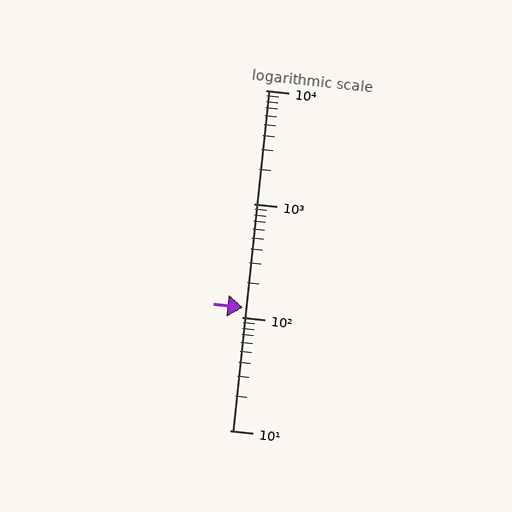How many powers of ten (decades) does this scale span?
The scale spans 3 decades, from 10 to 10000.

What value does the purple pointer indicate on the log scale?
The pointer indicates approximately 120.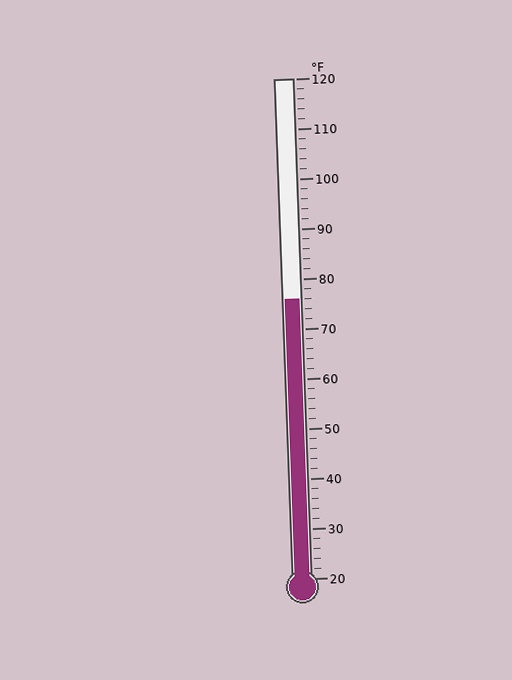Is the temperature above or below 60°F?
The temperature is above 60°F.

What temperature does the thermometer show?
The thermometer shows approximately 76°F.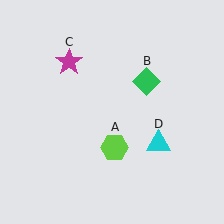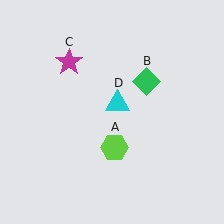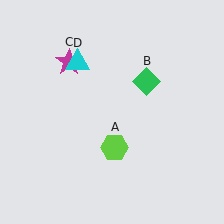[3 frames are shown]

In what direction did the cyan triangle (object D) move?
The cyan triangle (object D) moved up and to the left.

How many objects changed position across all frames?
1 object changed position: cyan triangle (object D).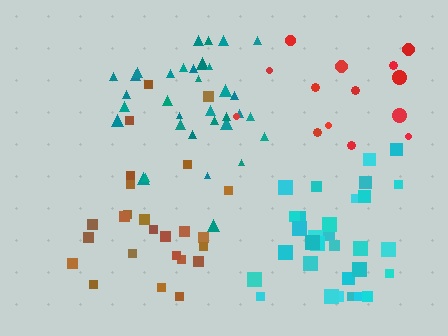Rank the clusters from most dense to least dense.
cyan, teal, brown, red.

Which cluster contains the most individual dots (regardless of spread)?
Teal (34).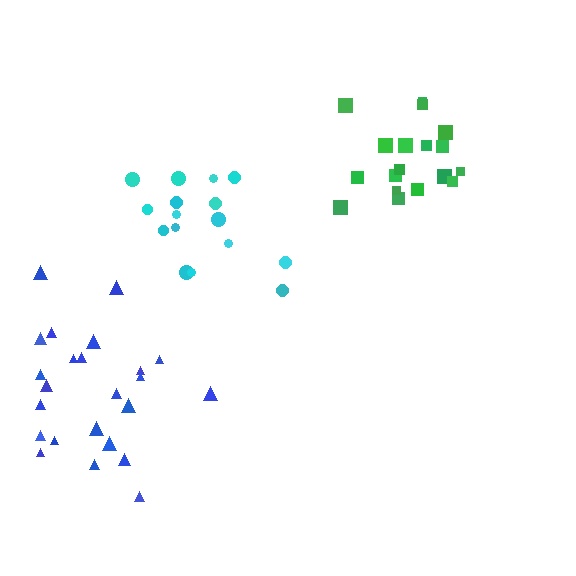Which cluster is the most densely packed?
Green.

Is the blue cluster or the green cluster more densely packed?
Green.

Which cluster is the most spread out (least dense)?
Blue.